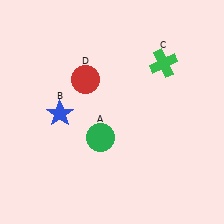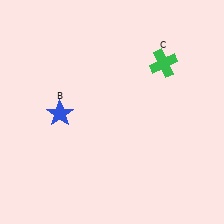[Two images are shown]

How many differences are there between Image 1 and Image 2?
There are 2 differences between the two images.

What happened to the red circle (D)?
The red circle (D) was removed in Image 2. It was in the top-left area of Image 1.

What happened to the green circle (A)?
The green circle (A) was removed in Image 2. It was in the bottom-left area of Image 1.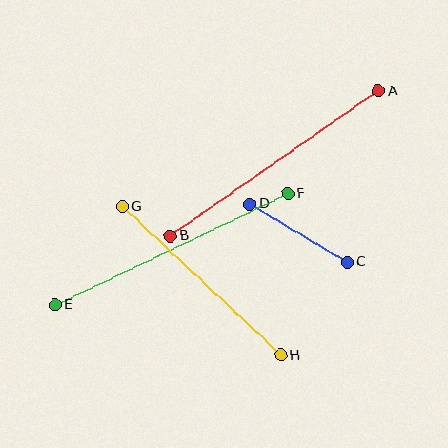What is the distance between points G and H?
The distance is approximately 217 pixels.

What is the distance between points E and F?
The distance is approximately 258 pixels.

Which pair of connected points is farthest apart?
Points E and F are farthest apart.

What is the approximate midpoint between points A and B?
The midpoint is at approximately (274, 163) pixels.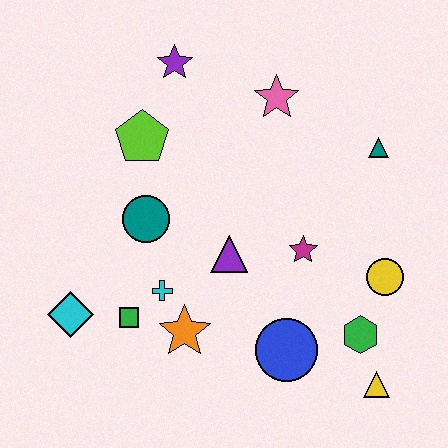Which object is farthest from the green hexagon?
The purple star is farthest from the green hexagon.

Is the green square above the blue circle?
Yes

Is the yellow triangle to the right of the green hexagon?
Yes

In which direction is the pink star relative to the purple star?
The pink star is to the right of the purple star.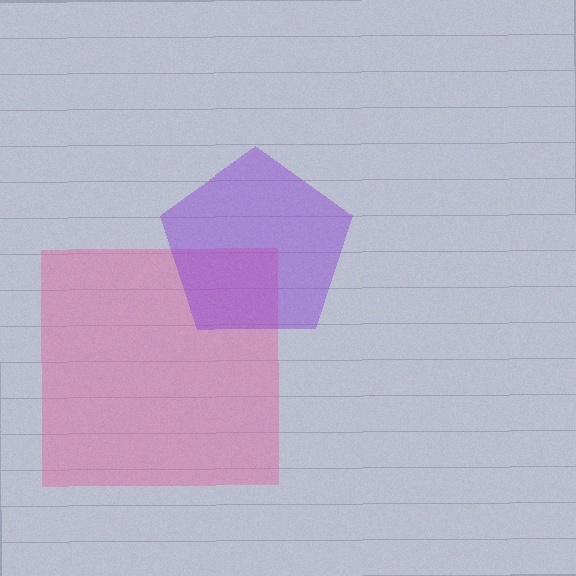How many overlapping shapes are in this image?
There are 2 overlapping shapes in the image.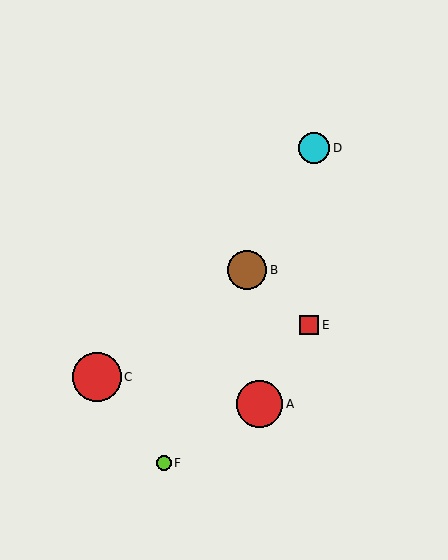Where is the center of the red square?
The center of the red square is at (309, 325).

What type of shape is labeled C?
Shape C is a red circle.